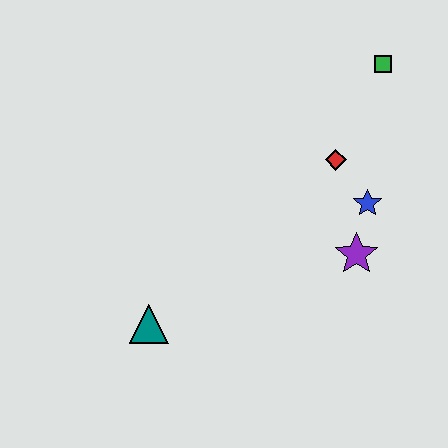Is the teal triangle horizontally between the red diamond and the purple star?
No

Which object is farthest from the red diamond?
The teal triangle is farthest from the red diamond.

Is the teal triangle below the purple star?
Yes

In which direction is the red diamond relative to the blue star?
The red diamond is above the blue star.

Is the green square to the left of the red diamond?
No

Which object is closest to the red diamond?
The blue star is closest to the red diamond.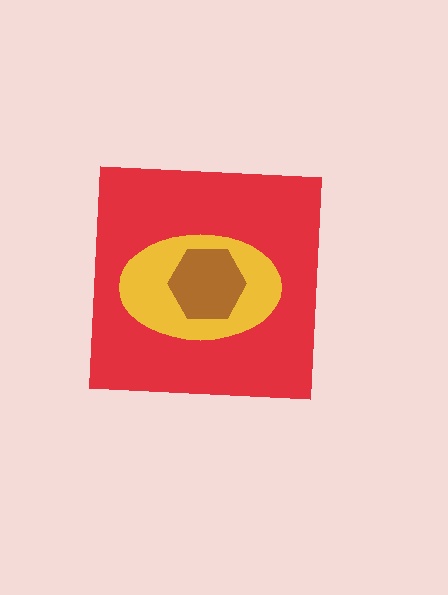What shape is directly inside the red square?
The yellow ellipse.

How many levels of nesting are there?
3.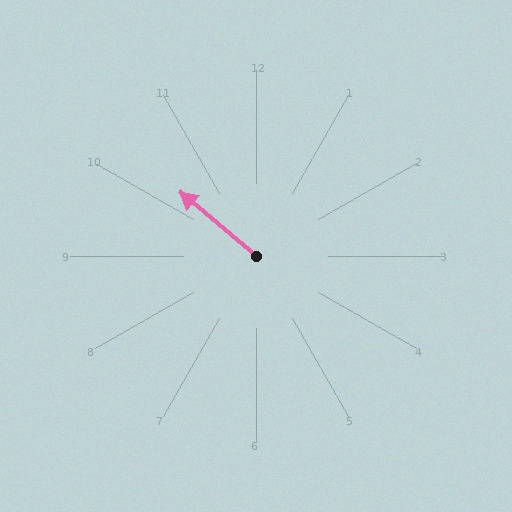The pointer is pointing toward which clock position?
Roughly 10 o'clock.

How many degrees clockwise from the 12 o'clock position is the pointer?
Approximately 310 degrees.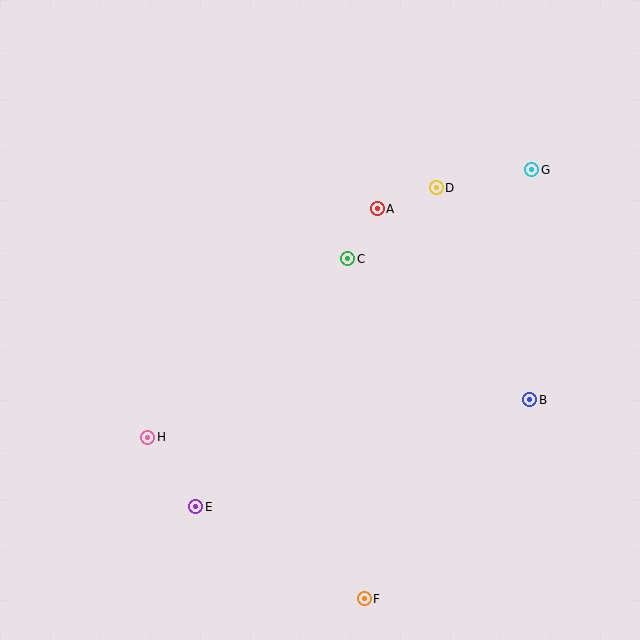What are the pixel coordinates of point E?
Point E is at (196, 507).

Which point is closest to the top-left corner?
Point A is closest to the top-left corner.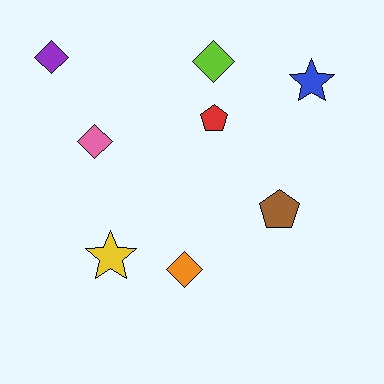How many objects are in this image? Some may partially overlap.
There are 8 objects.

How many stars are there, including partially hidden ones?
There are 2 stars.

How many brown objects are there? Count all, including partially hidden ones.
There is 1 brown object.